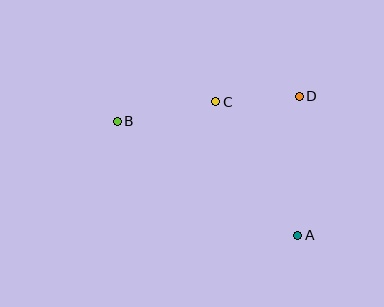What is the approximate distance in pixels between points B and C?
The distance between B and C is approximately 101 pixels.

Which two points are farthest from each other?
Points A and B are farthest from each other.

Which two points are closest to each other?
Points C and D are closest to each other.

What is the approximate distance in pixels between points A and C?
The distance between A and C is approximately 157 pixels.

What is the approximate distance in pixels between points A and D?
The distance between A and D is approximately 139 pixels.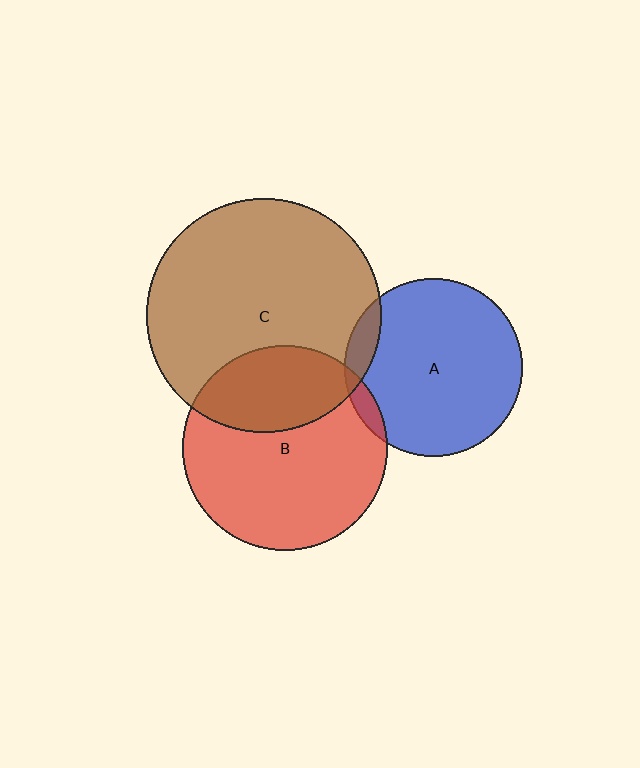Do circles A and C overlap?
Yes.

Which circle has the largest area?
Circle C (brown).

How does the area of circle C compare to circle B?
Approximately 1.3 times.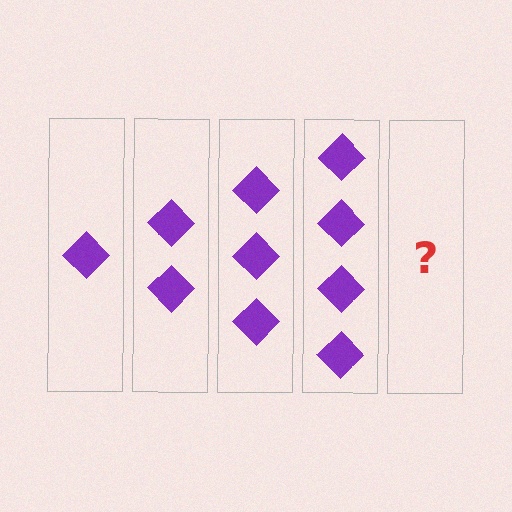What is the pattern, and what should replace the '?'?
The pattern is that each step adds one more diamond. The '?' should be 5 diamonds.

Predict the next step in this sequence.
The next step is 5 diamonds.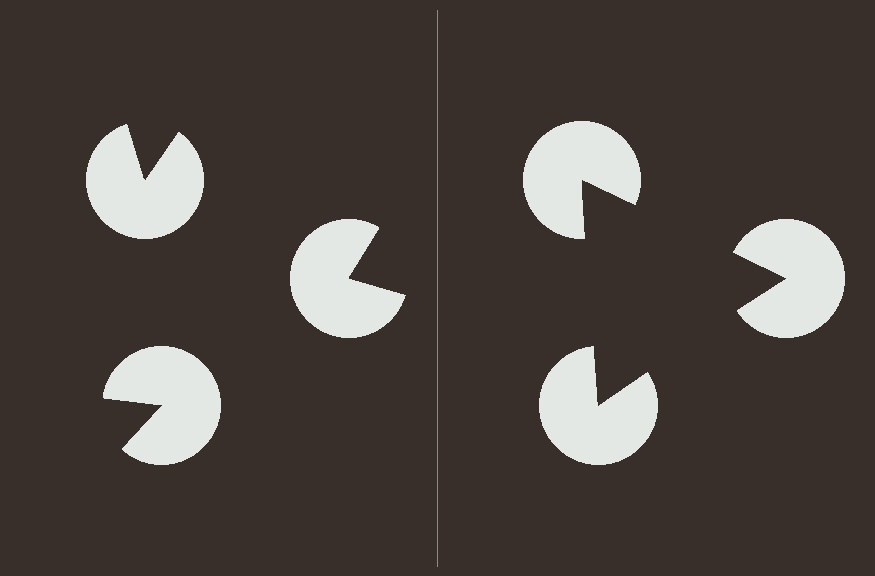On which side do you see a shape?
An illusory triangle appears on the right side. On the left side the wedge cuts are rotated, so no coherent shape forms.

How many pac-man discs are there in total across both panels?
6 — 3 on each side.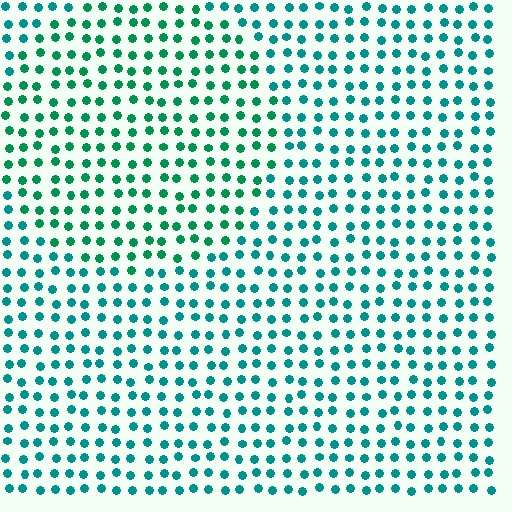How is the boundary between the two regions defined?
The boundary is defined purely by a slight shift in hue (about 25 degrees). Spacing, size, and orientation are identical on both sides.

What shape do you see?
I see a circle.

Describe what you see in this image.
The image is filled with small teal elements in a uniform arrangement. A circle-shaped region is visible where the elements are tinted to a slightly different hue, forming a subtle color boundary.